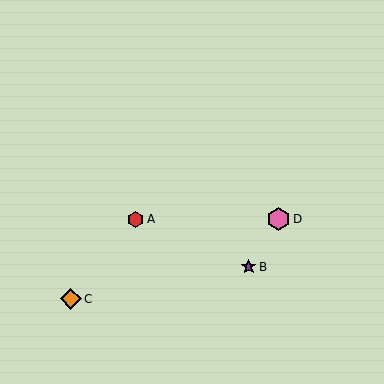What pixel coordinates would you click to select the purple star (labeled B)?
Click at (249, 267) to select the purple star B.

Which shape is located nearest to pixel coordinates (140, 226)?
The red hexagon (labeled A) at (136, 219) is nearest to that location.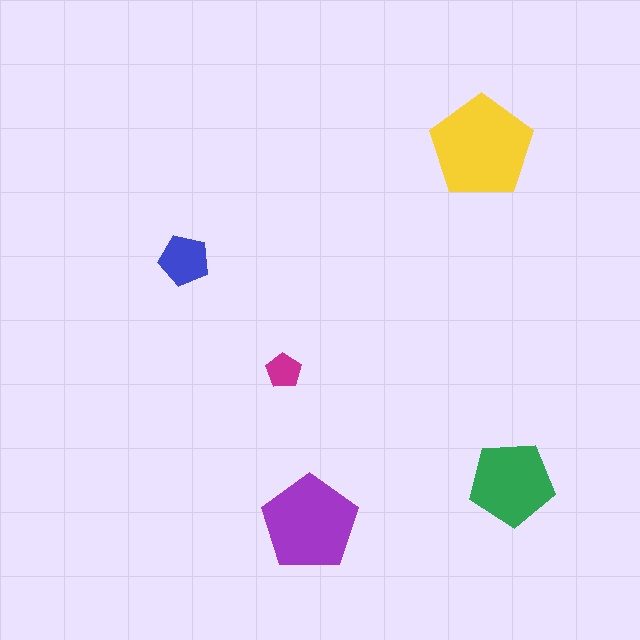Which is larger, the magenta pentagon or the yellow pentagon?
The yellow one.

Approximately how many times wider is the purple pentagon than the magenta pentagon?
About 2.5 times wider.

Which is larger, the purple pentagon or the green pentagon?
The purple one.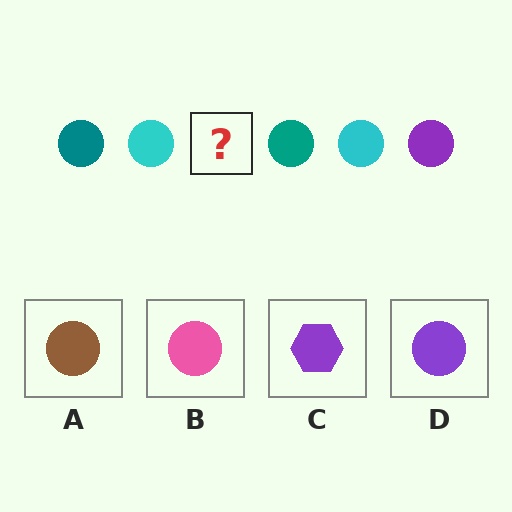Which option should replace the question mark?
Option D.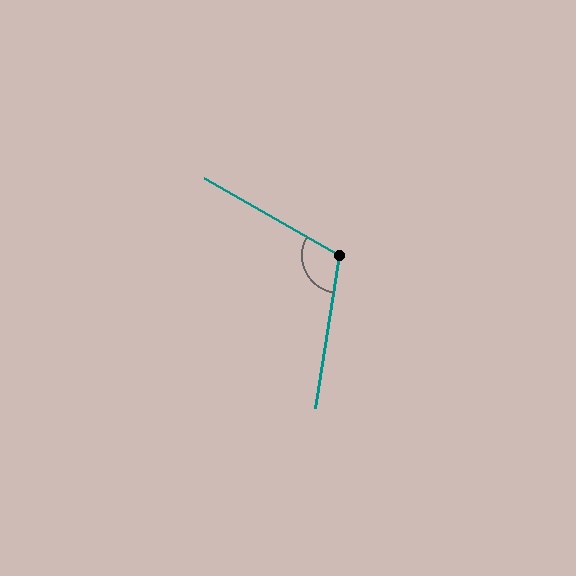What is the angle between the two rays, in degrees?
Approximately 110 degrees.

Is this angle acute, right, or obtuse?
It is obtuse.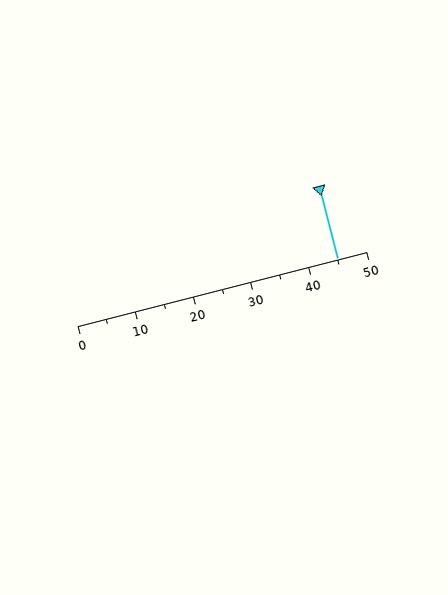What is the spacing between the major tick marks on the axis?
The major ticks are spaced 10 apart.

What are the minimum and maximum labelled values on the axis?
The axis runs from 0 to 50.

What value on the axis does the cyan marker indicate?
The marker indicates approximately 45.